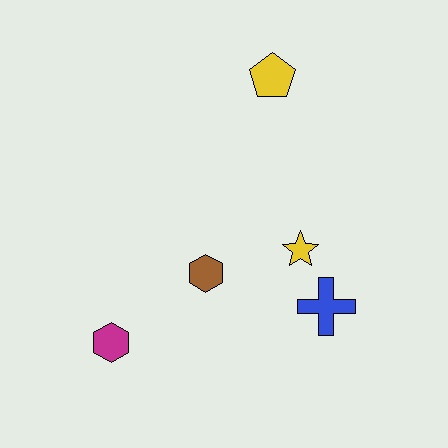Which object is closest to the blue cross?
The yellow star is closest to the blue cross.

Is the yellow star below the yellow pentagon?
Yes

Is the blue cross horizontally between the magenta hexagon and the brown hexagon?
No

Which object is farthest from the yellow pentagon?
The magenta hexagon is farthest from the yellow pentagon.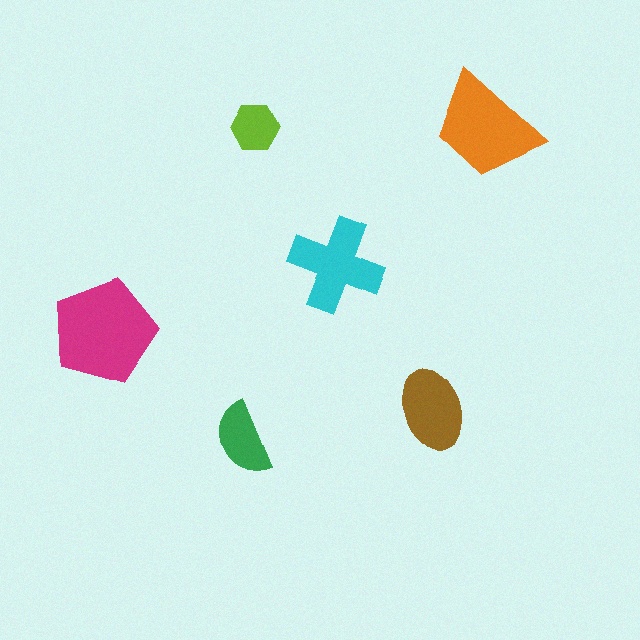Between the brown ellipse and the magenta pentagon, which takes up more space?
The magenta pentagon.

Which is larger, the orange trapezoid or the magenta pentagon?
The magenta pentagon.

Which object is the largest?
The magenta pentagon.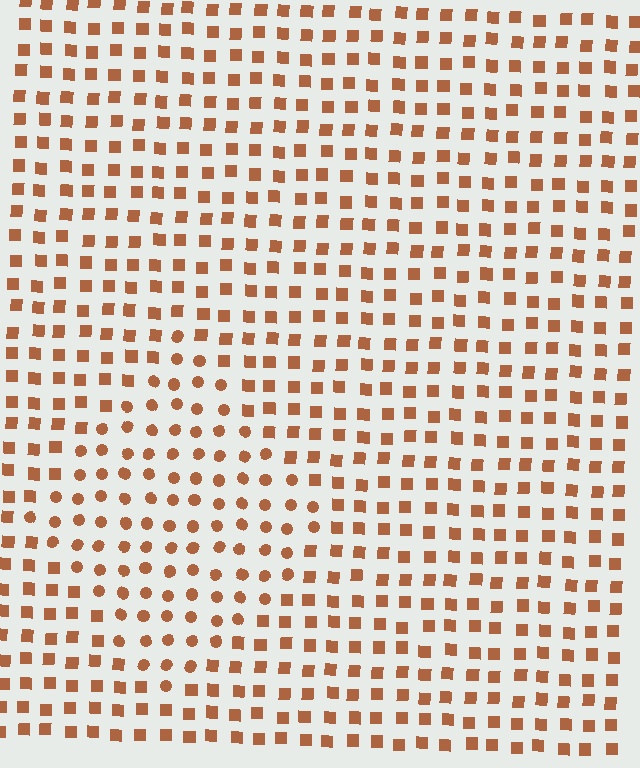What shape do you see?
I see a diamond.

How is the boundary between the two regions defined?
The boundary is defined by a change in element shape: circles inside vs. squares outside. All elements share the same color and spacing.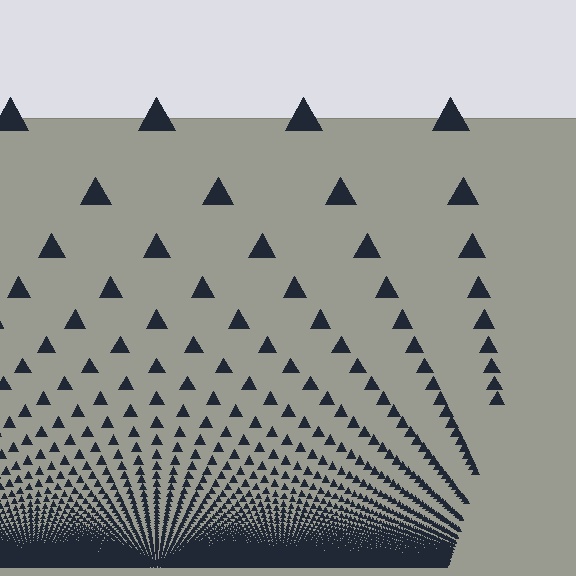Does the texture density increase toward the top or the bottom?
Density increases toward the bottom.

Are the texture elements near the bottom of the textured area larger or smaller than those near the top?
Smaller. The gradient is inverted — elements near the bottom are smaller and denser.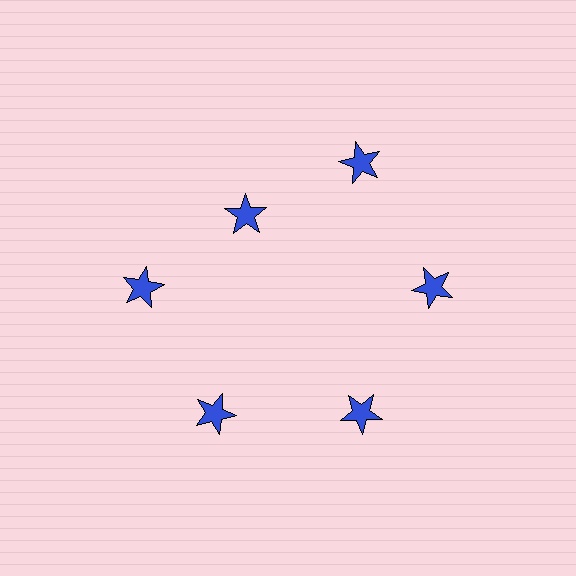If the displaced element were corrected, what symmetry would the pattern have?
It would have 6-fold rotational symmetry — the pattern would map onto itself every 60 degrees.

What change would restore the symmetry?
The symmetry would be restored by moving it outward, back onto the ring so that all 6 stars sit at equal angles and equal distance from the center.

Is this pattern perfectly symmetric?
No. The 6 blue stars are arranged in a ring, but one element near the 11 o'clock position is pulled inward toward the center, breaking the 6-fold rotational symmetry.